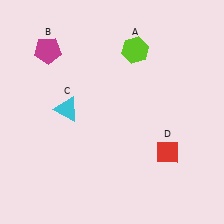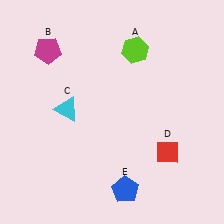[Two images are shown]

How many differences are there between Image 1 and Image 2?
There is 1 difference between the two images.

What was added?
A blue pentagon (E) was added in Image 2.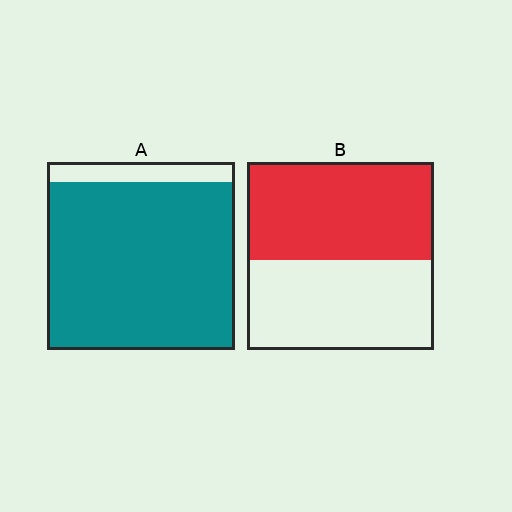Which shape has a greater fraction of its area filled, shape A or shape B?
Shape A.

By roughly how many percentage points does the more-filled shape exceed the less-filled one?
By roughly 35 percentage points (A over B).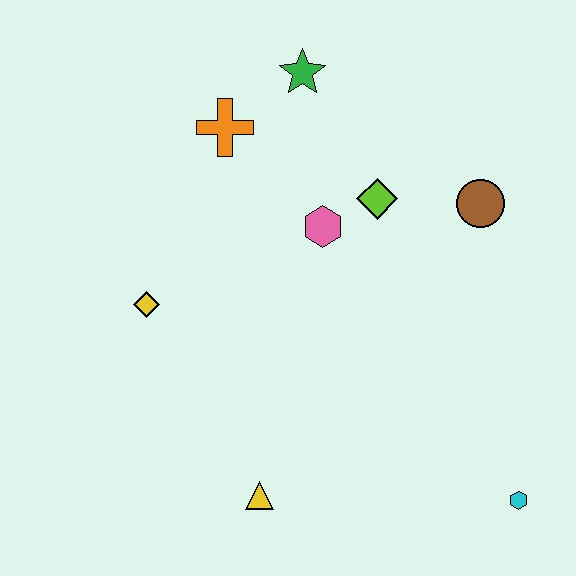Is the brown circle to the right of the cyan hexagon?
No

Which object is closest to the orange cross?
The green star is closest to the orange cross.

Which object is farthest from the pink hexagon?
The cyan hexagon is farthest from the pink hexagon.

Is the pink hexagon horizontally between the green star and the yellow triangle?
No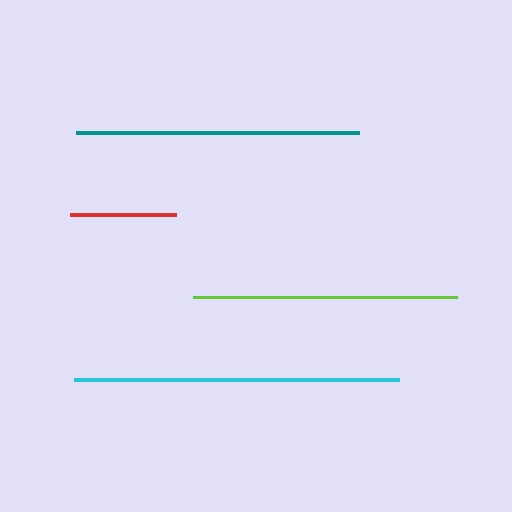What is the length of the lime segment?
The lime segment is approximately 264 pixels long.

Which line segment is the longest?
The cyan line is the longest at approximately 325 pixels.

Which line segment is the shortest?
The red line is the shortest at approximately 105 pixels.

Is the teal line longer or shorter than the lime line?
The teal line is longer than the lime line.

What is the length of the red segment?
The red segment is approximately 105 pixels long.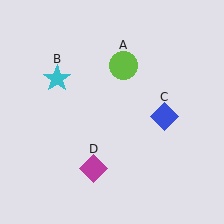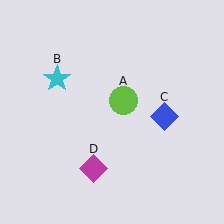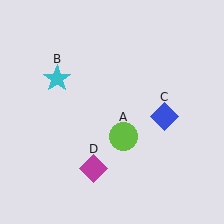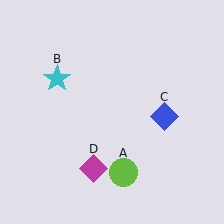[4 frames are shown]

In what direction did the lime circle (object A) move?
The lime circle (object A) moved down.